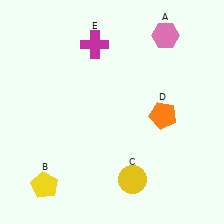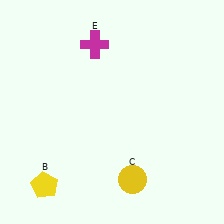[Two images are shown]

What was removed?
The orange pentagon (D), the pink hexagon (A) were removed in Image 2.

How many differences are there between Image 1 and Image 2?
There are 2 differences between the two images.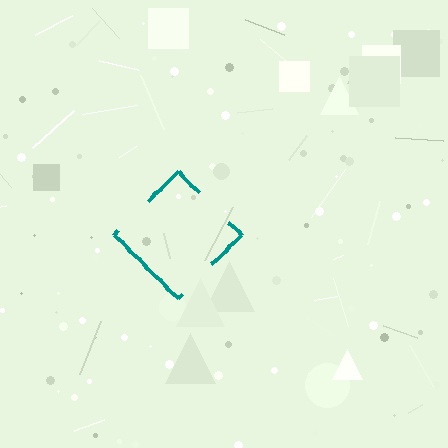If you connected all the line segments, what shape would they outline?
They would outline a diamond.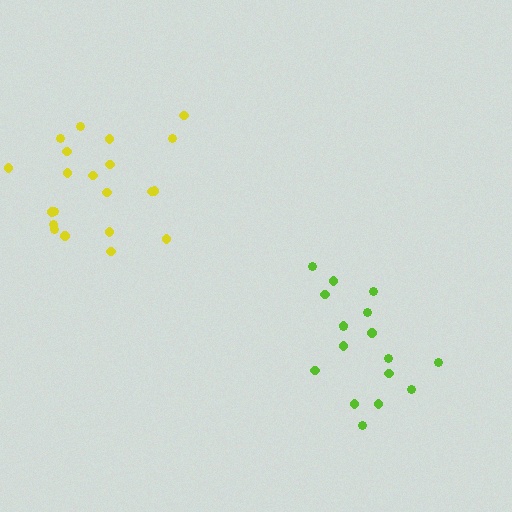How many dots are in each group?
Group 1: 17 dots, Group 2: 21 dots (38 total).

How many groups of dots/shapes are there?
There are 2 groups.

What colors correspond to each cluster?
The clusters are colored: lime, yellow.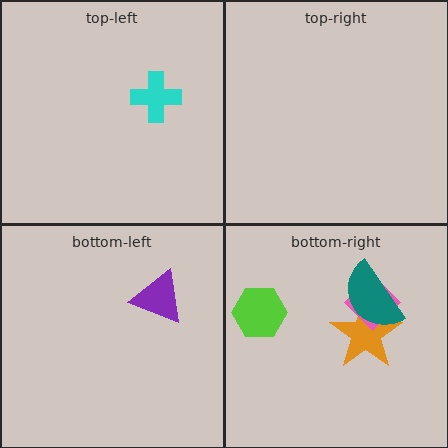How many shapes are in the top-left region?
1.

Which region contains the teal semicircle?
The bottom-right region.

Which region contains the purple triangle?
The bottom-left region.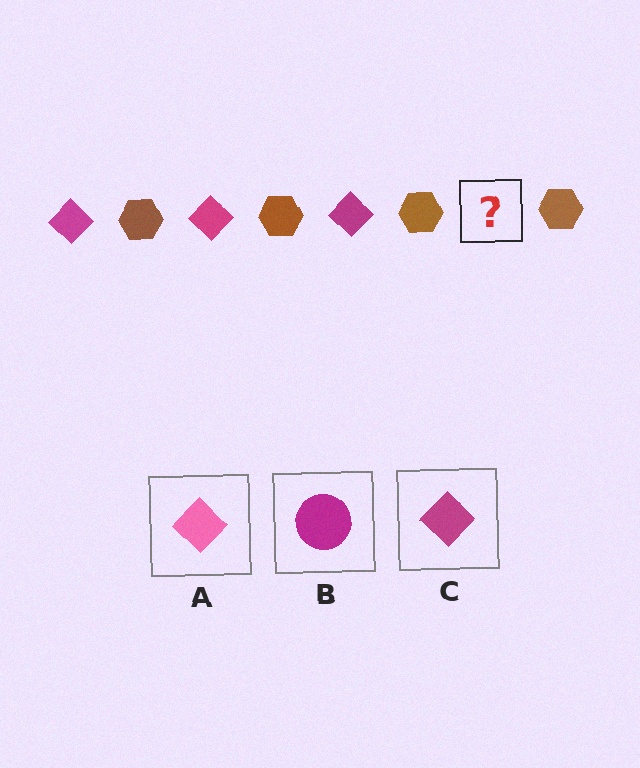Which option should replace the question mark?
Option C.